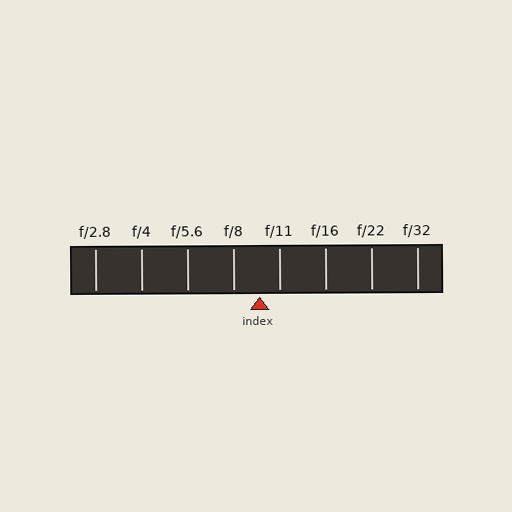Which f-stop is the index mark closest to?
The index mark is closest to f/11.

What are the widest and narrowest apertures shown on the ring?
The widest aperture shown is f/2.8 and the narrowest is f/32.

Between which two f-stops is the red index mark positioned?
The index mark is between f/8 and f/11.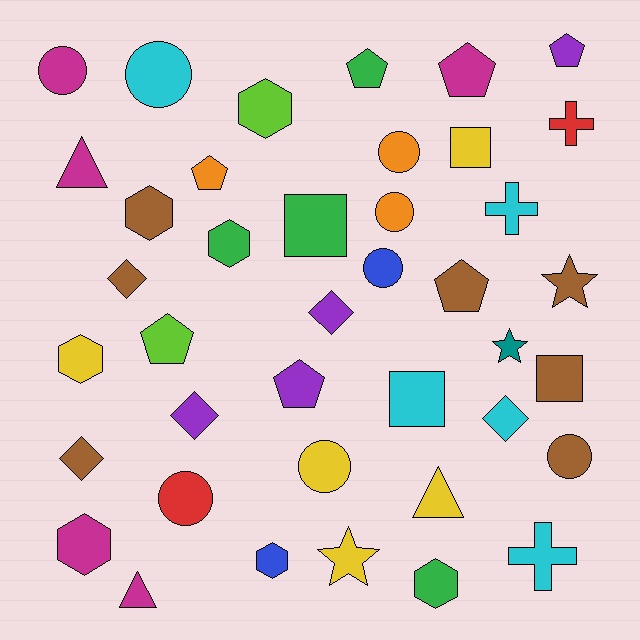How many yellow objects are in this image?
There are 5 yellow objects.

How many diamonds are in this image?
There are 5 diamonds.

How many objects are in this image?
There are 40 objects.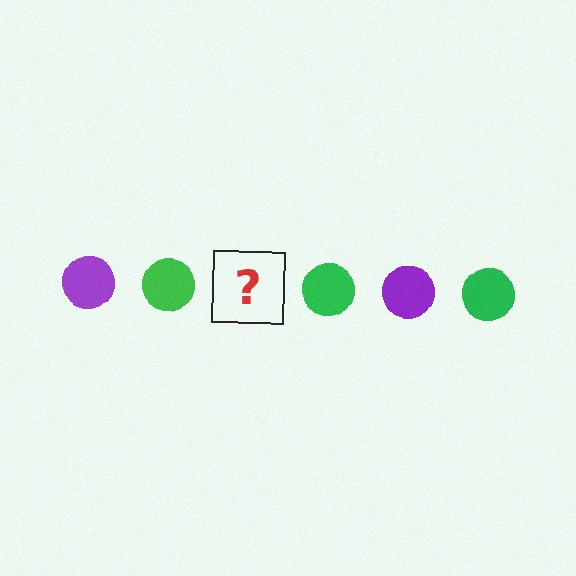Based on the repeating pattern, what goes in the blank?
The blank should be a purple circle.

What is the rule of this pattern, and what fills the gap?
The rule is that the pattern cycles through purple, green circles. The gap should be filled with a purple circle.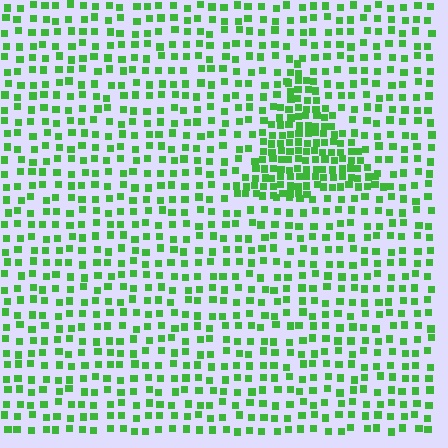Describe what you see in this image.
The image contains small green elements arranged at two different densities. A triangle-shaped region is visible where the elements are more densely packed than the surrounding area.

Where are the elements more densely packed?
The elements are more densely packed inside the triangle boundary.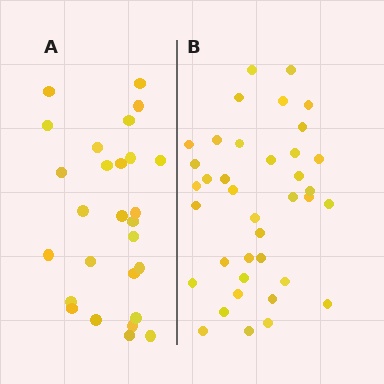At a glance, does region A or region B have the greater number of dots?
Region B (the right region) has more dots.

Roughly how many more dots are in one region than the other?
Region B has roughly 12 or so more dots than region A.